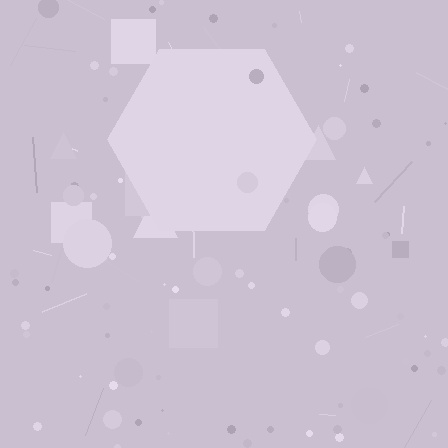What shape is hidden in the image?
A hexagon is hidden in the image.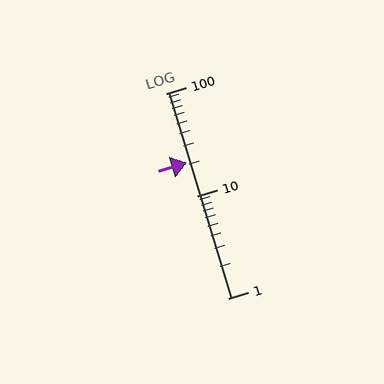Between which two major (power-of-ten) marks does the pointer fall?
The pointer is between 10 and 100.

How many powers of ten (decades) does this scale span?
The scale spans 2 decades, from 1 to 100.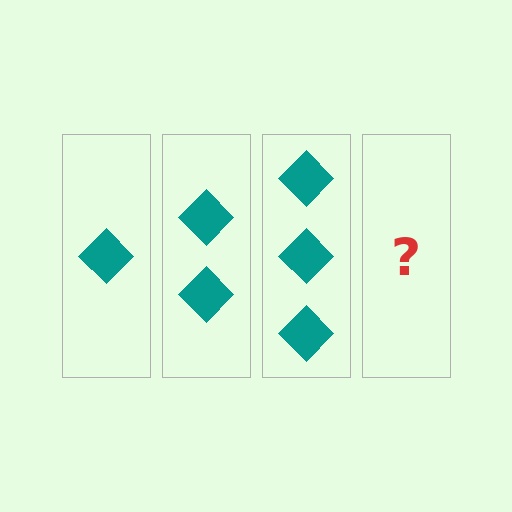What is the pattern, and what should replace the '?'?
The pattern is that each step adds one more diamond. The '?' should be 4 diamonds.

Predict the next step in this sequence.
The next step is 4 diamonds.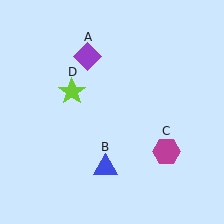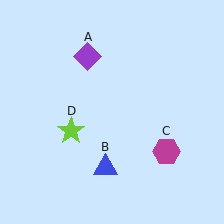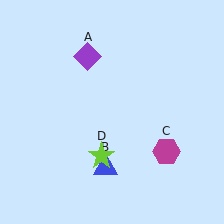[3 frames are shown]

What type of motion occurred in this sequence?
The lime star (object D) rotated counterclockwise around the center of the scene.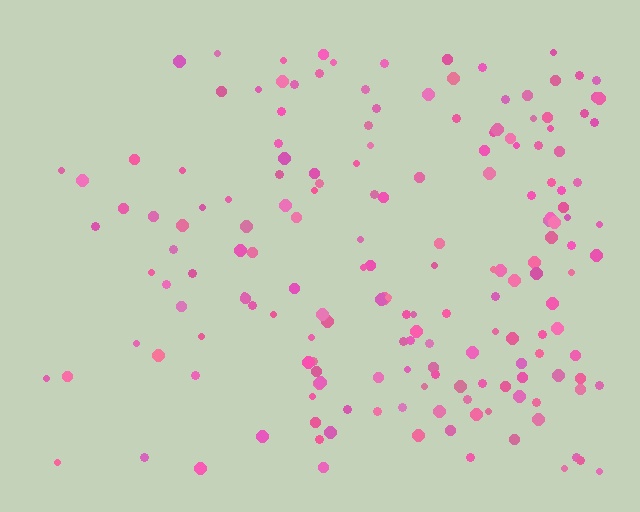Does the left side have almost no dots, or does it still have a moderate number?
Still a moderate number, just noticeably fewer than the right.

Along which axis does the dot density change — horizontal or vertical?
Horizontal.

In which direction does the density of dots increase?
From left to right, with the right side densest.